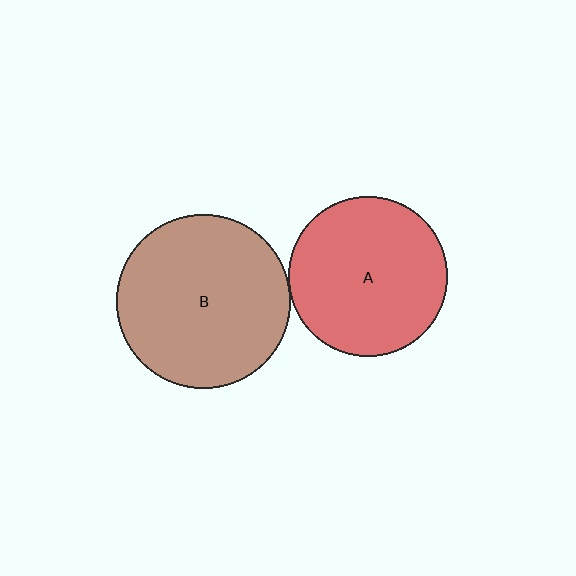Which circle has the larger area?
Circle B (brown).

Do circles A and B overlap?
Yes.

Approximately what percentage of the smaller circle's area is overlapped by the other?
Approximately 5%.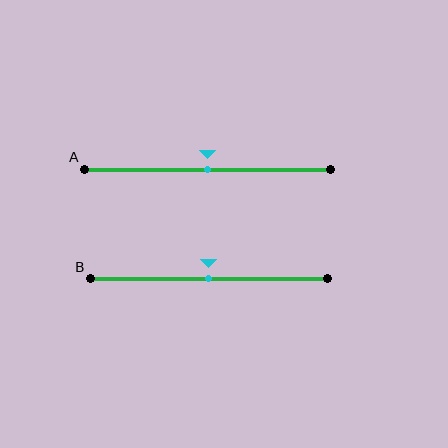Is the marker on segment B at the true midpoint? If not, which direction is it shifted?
Yes, the marker on segment B is at the true midpoint.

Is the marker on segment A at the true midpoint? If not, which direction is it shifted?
Yes, the marker on segment A is at the true midpoint.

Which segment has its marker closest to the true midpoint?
Segment A has its marker closest to the true midpoint.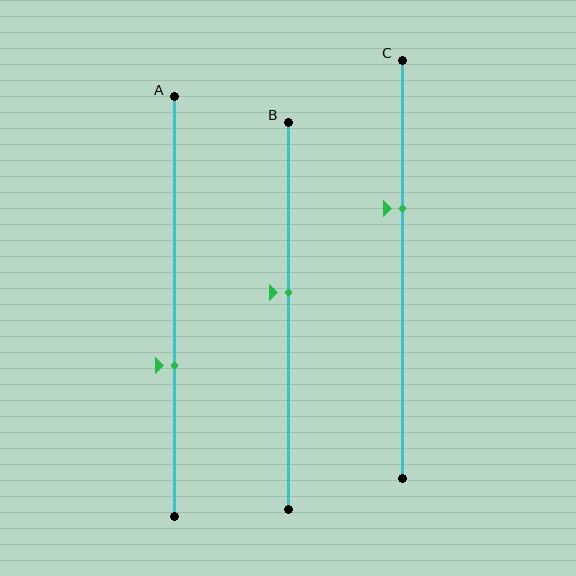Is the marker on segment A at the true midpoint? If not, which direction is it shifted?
No, the marker on segment A is shifted downward by about 14% of the segment length.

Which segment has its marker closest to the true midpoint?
Segment B has its marker closest to the true midpoint.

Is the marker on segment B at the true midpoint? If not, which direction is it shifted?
No, the marker on segment B is shifted upward by about 6% of the segment length.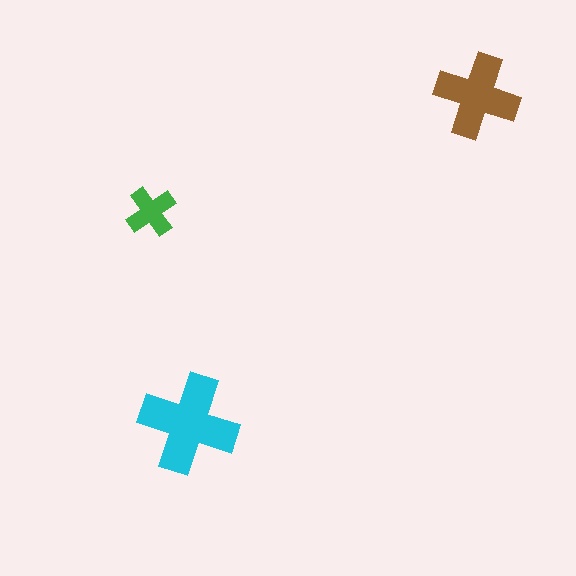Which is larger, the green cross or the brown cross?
The brown one.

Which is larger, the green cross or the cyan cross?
The cyan one.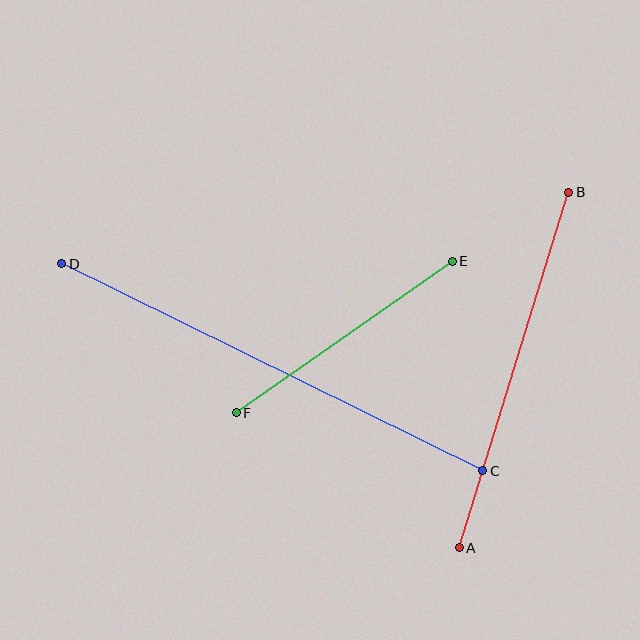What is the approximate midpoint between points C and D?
The midpoint is at approximately (272, 367) pixels.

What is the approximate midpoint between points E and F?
The midpoint is at approximately (344, 337) pixels.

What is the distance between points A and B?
The distance is approximately 372 pixels.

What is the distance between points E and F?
The distance is approximately 264 pixels.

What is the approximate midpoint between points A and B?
The midpoint is at approximately (514, 370) pixels.